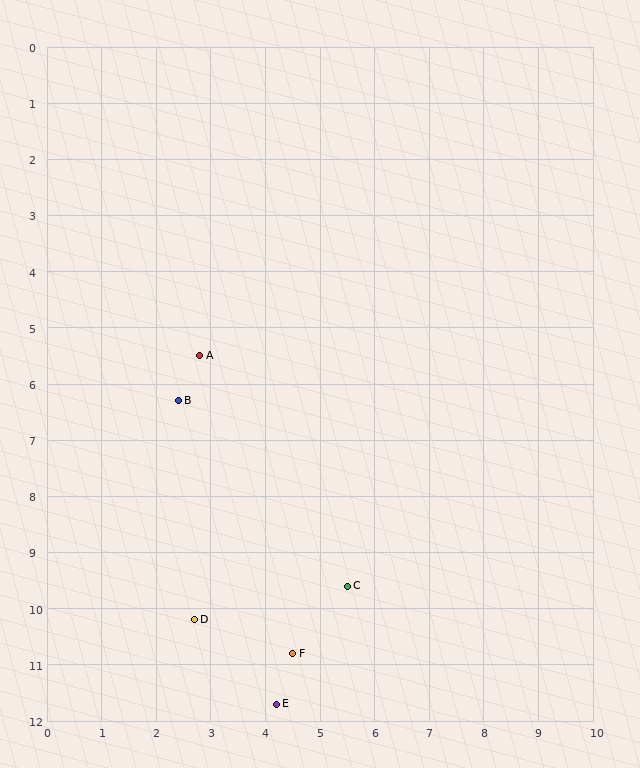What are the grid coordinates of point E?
Point E is at approximately (4.2, 11.7).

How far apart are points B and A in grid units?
Points B and A are about 0.9 grid units apart.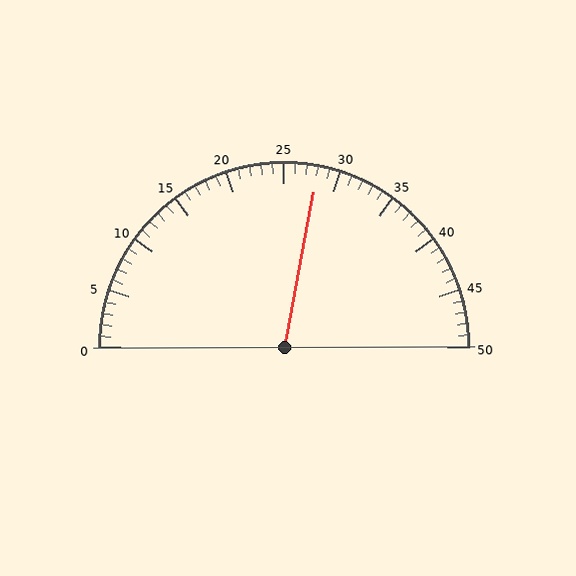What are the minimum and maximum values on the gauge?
The gauge ranges from 0 to 50.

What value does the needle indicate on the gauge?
The needle indicates approximately 28.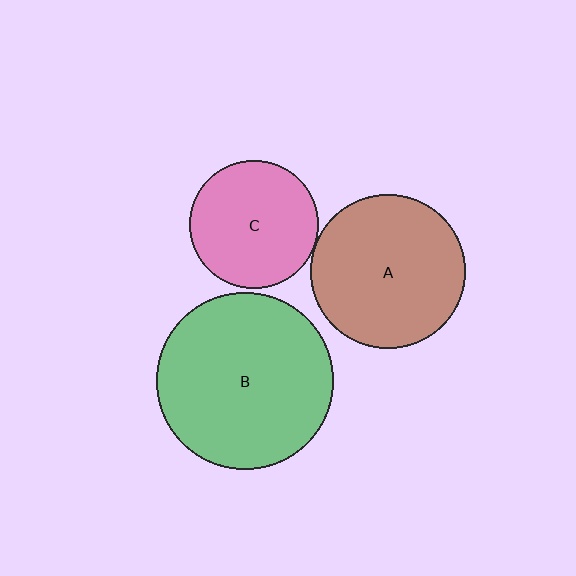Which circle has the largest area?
Circle B (green).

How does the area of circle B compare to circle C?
Approximately 1.9 times.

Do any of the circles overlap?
No, none of the circles overlap.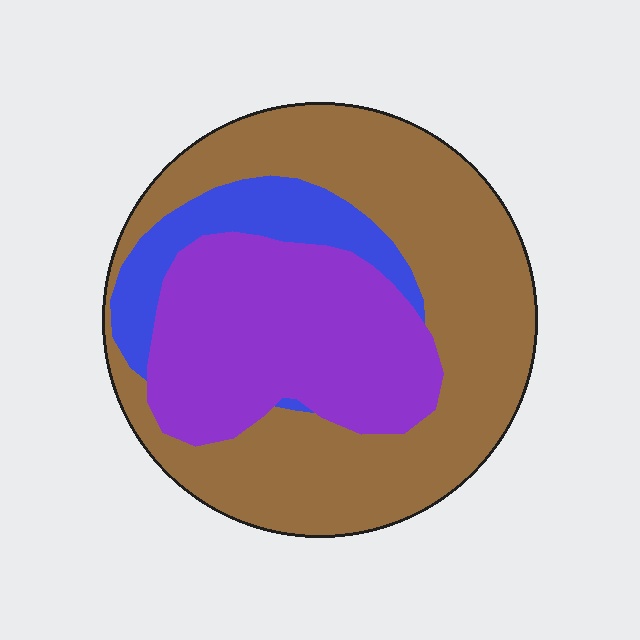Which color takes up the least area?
Blue, at roughly 15%.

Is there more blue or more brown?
Brown.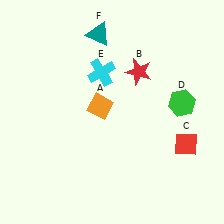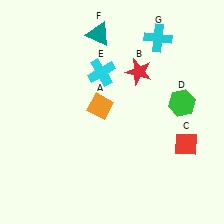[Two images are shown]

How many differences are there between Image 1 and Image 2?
There is 1 difference between the two images.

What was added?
A cyan cross (G) was added in Image 2.